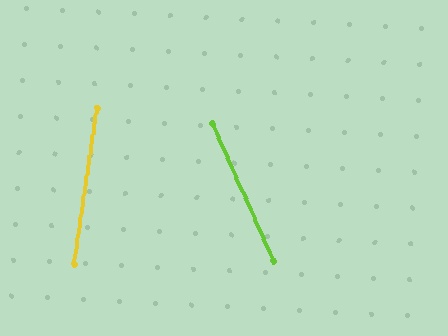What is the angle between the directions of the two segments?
Approximately 33 degrees.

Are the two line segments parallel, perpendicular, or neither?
Neither parallel nor perpendicular — they differ by about 33°.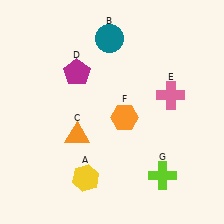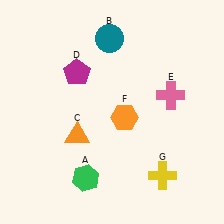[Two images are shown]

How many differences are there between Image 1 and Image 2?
There are 2 differences between the two images.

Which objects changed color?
A changed from yellow to green. G changed from lime to yellow.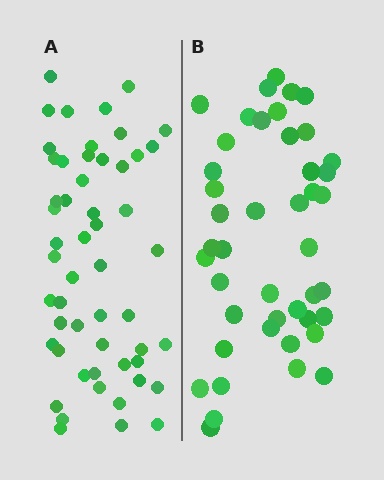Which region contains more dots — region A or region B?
Region A (the left region) has more dots.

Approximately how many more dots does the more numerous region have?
Region A has roughly 8 or so more dots than region B.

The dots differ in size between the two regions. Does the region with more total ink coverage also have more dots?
No. Region B has more total ink coverage because its dots are larger, but region A actually contains more individual dots. Total area can be misleading — the number of items is what matters here.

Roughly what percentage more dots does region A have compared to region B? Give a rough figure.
About 20% more.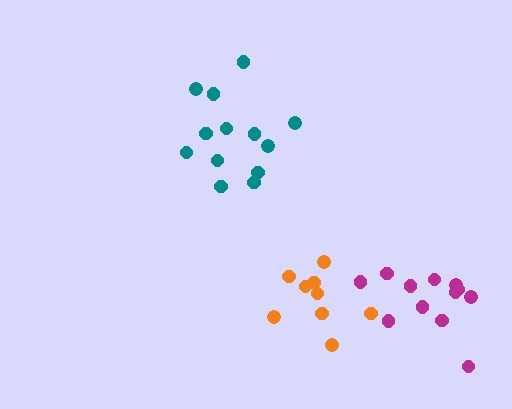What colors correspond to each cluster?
The clusters are colored: teal, magenta, orange.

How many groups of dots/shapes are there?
There are 3 groups.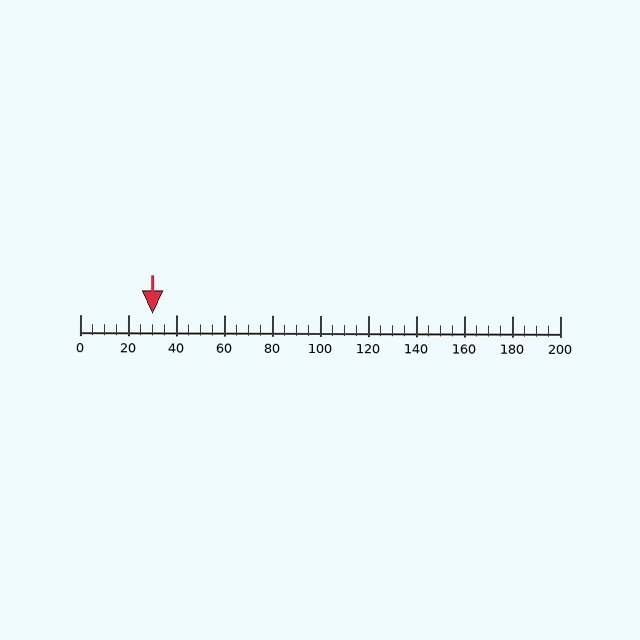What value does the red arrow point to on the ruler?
The red arrow points to approximately 30.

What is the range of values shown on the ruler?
The ruler shows values from 0 to 200.